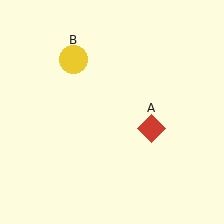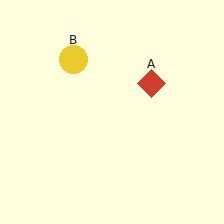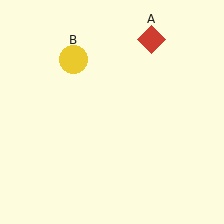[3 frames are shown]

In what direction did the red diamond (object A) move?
The red diamond (object A) moved up.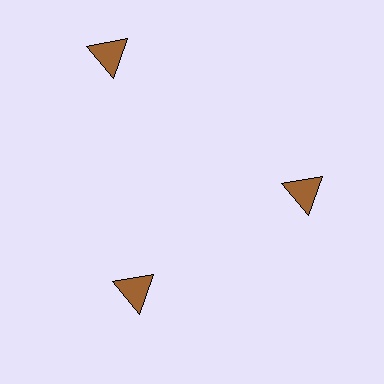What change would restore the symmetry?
The symmetry would be restored by moving it inward, back onto the ring so that all 3 triangles sit at equal angles and equal distance from the center.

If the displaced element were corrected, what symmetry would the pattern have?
It would have 3-fold rotational symmetry — the pattern would map onto itself every 120 degrees.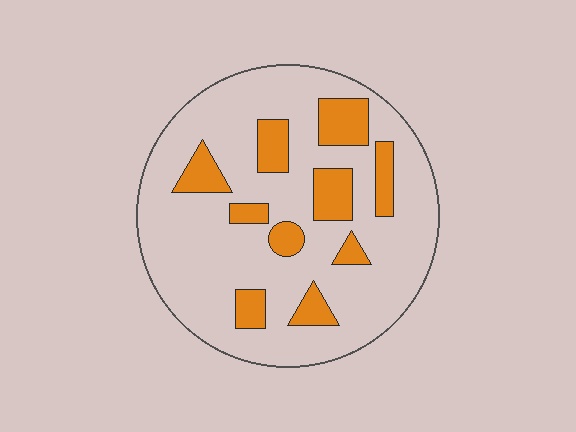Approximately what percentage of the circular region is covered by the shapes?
Approximately 20%.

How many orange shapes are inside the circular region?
10.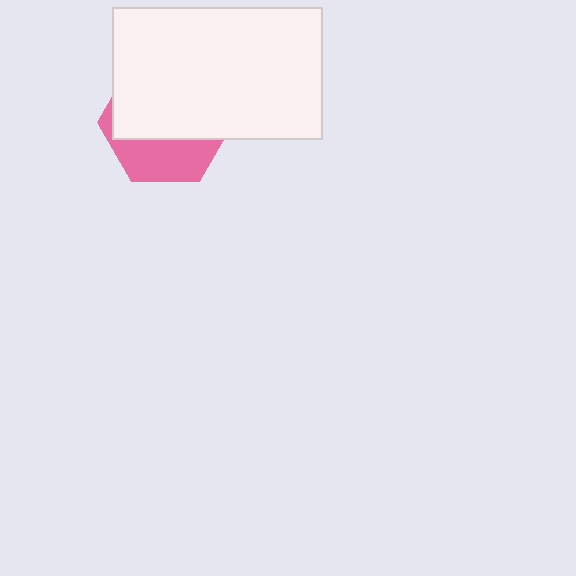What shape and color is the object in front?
The object in front is a white rectangle.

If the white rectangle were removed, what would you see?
You would see the complete pink hexagon.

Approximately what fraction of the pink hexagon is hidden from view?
Roughly 65% of the pink hexagon is hidden behind the white rectangle.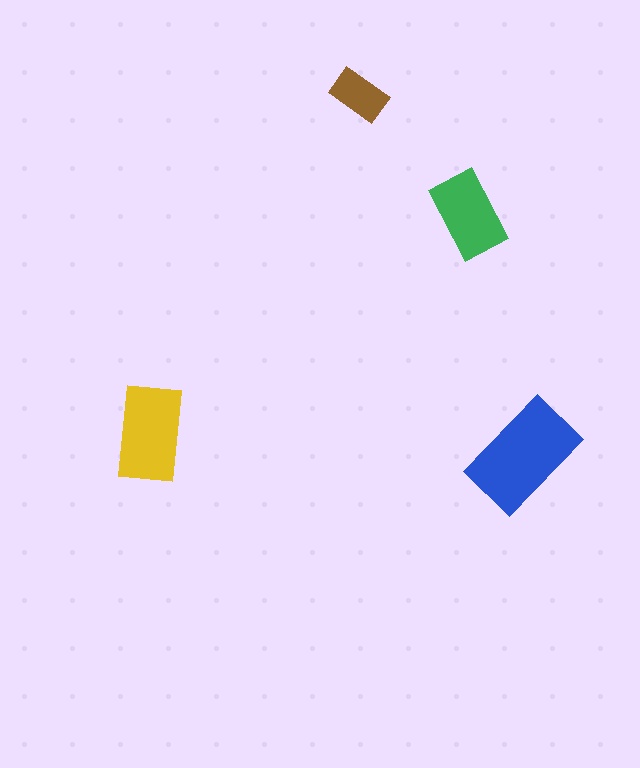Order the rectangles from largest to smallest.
the blue one, the yellow one, the green one, the brown one.